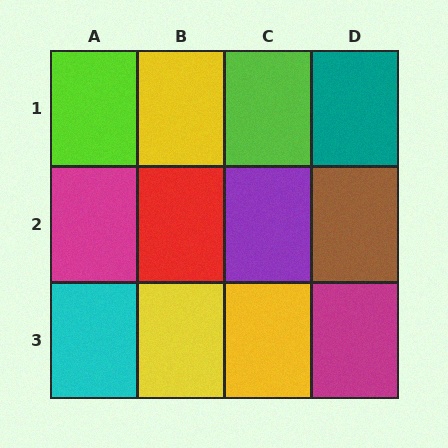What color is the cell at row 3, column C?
Yellow.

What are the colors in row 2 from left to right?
Magenta, red, purple, brown.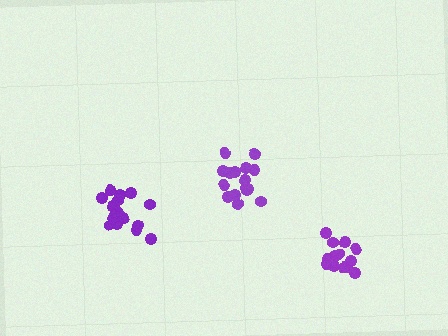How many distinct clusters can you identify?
There are 3 distinct clusters.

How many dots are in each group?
Group 1: 16 dots, Group 2: 15 dots, Group 3: 16 dots (47 total).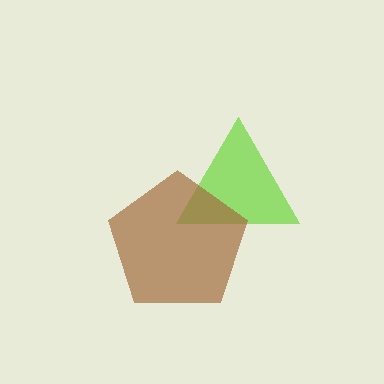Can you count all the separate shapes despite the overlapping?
Yes, there are 2 separate shapes.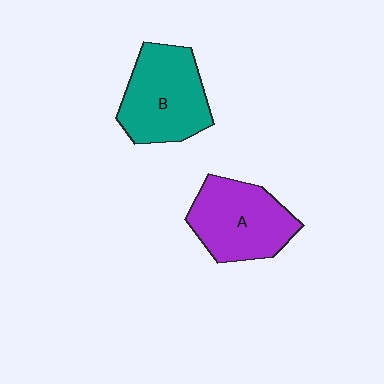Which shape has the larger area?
Shape B (teal).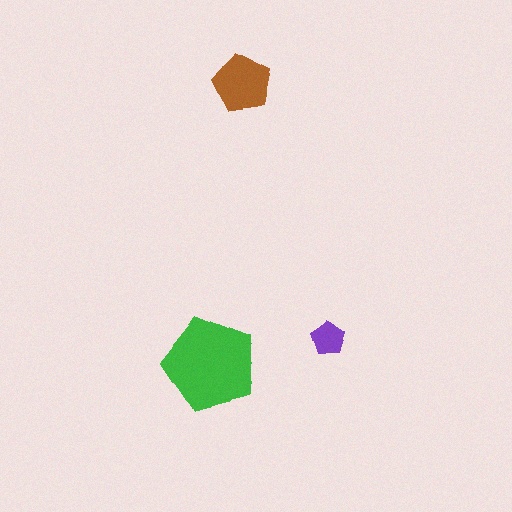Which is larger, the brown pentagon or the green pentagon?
The green one.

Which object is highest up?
The brown pentagon is topmost.